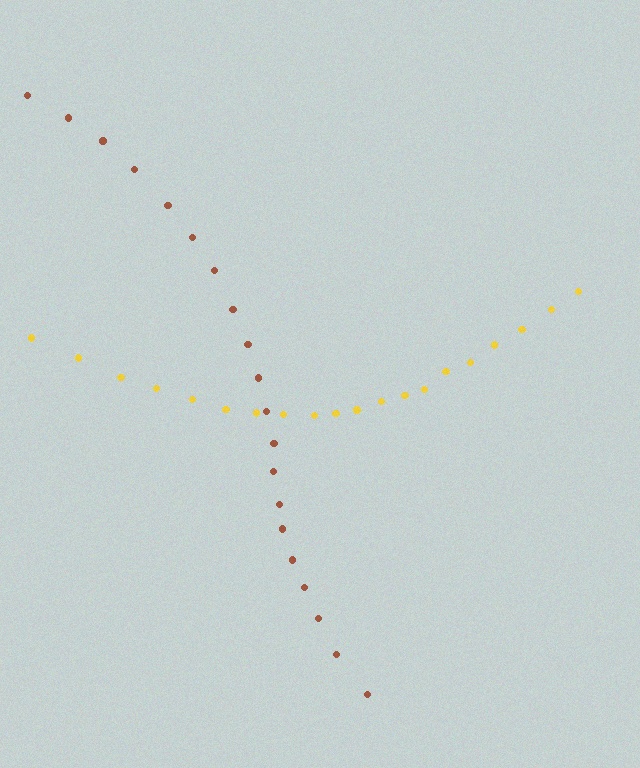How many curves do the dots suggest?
There are 2 distinct paths.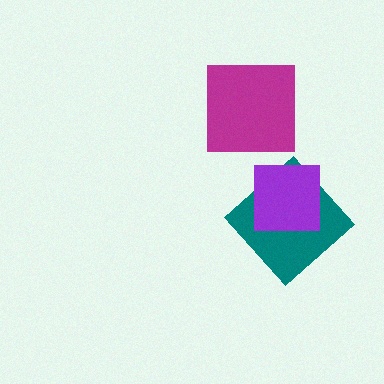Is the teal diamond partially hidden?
Yes, it is partially covered by another shape.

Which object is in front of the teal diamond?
The purple square is in front of the teal diamond.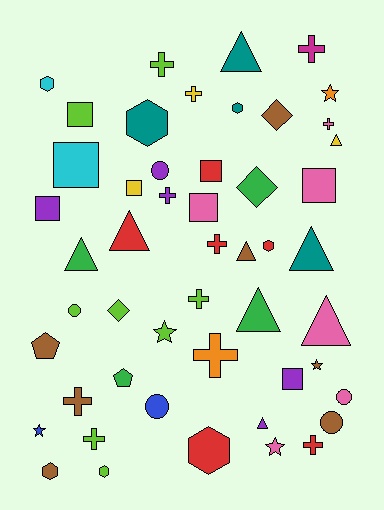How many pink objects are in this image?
There are 6 pink objects.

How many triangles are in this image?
There are 9 triangles.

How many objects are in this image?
There are 50 objects.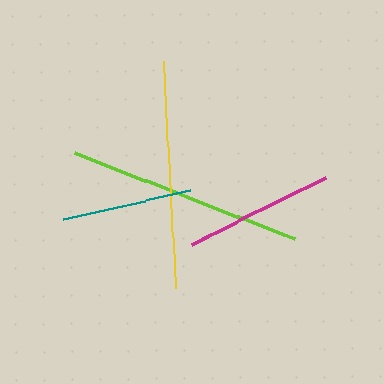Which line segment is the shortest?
The teal line is the shortest at approximately 130 pixels.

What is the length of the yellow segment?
The yellow segment is approximately 227 pixels long.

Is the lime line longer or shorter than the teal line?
The lime line is longer than the teal line.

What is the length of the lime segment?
The lime segment is approximately 236 pixels long.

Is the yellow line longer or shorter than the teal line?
The yellow line is longer than the teal line.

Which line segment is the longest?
The lime line is the longest at approximately 236 pixels.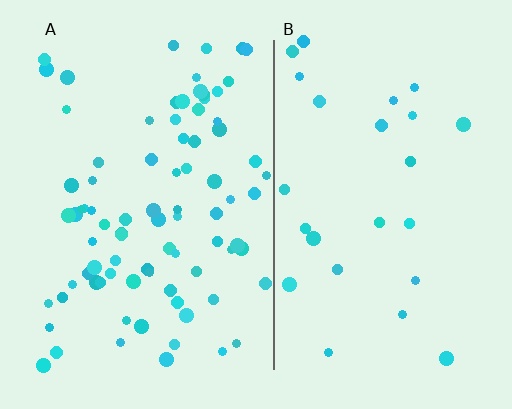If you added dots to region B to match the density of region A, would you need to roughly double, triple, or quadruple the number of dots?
Approximately triple.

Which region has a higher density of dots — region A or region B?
A (the left).